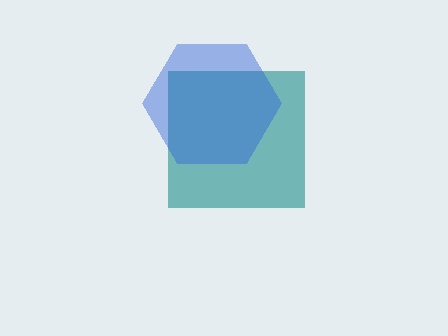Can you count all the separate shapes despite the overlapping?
Yes, there are 2 separate shapes.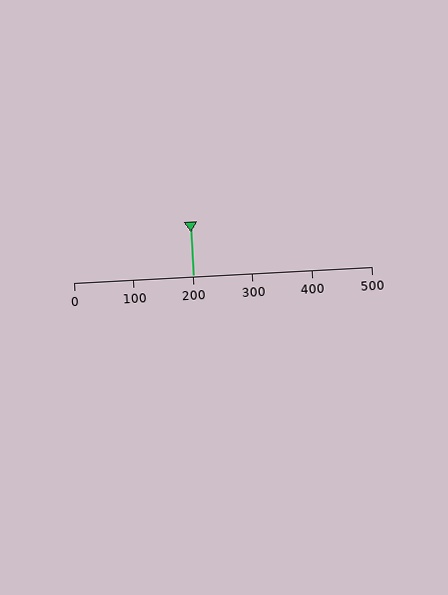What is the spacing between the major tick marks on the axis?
The major ticks are spaced 100 apart.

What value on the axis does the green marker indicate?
The marker indicates approximately 200.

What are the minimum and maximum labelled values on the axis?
The axis runs from 0 to 500.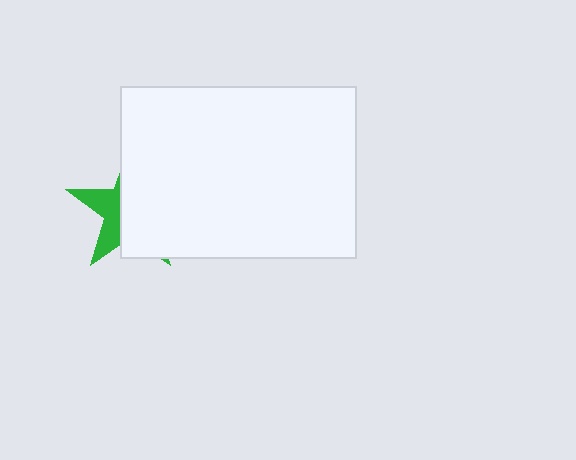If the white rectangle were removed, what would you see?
You would see the complete green star.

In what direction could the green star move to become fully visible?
The green star could move left. That would shift it out from behind the white rectangle entirely.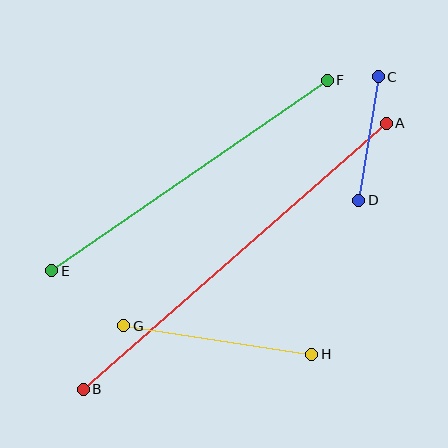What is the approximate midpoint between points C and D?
The midpoint is at approximately (369, 139) pixels.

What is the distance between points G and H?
The distance is approximately 190 pixels.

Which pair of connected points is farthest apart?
Points A and B are farthest apart.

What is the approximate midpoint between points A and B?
The midpoint is at approximately (235, 256) pixels.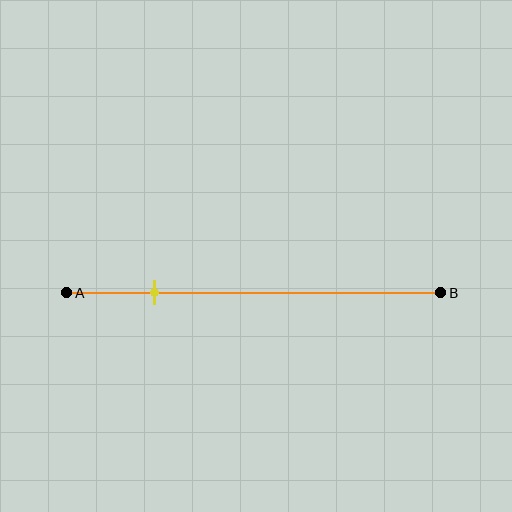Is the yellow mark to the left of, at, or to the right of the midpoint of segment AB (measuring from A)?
The yellow mark is to the left of the midpoint of segment AB.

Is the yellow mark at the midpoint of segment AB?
No, the mark is at about 25% from A, not at the 50% midpoint.